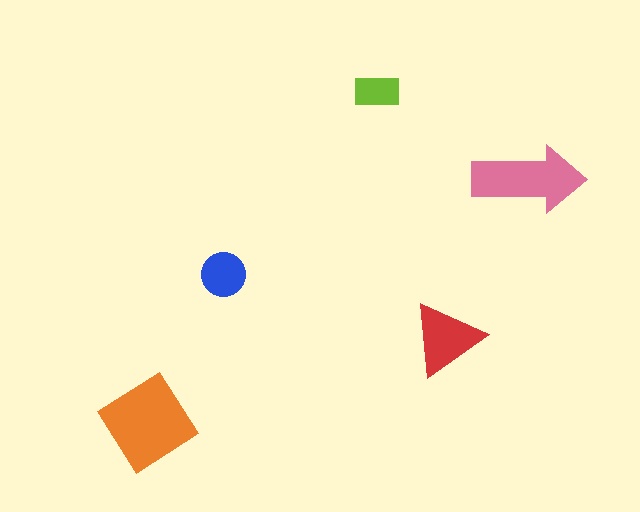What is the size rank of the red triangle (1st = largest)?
3rd.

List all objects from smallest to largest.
The lime rectangle, the blue circle, the red triangle, the pink arrow, the orange diamond.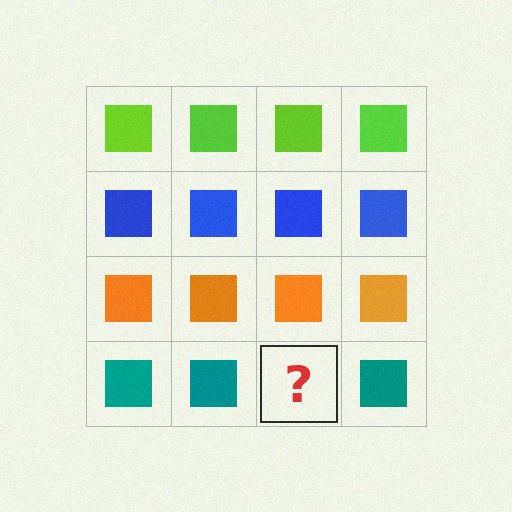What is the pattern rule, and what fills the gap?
The rule is that each row has a consistent color. The gap should be filled with a teal square.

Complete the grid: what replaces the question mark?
The question mark should be replaced with a teal square.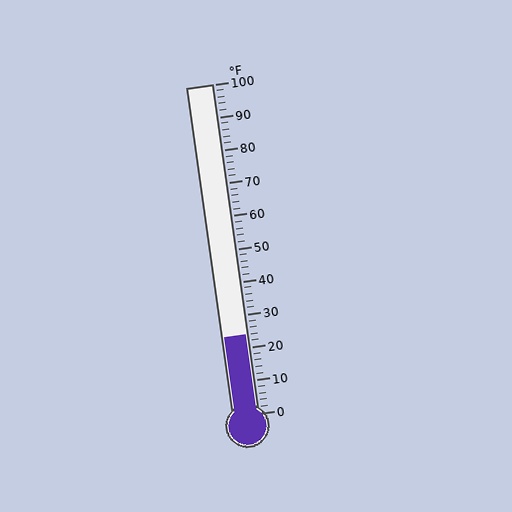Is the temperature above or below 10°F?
The temperature is above 10°F.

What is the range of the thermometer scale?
The thermometer scale ranges from 0°F to 100°F.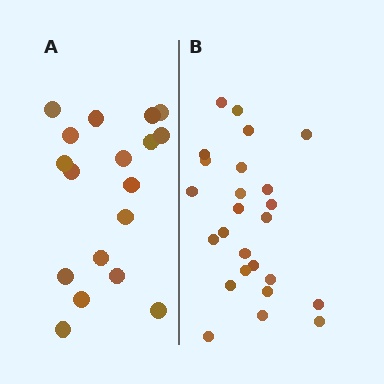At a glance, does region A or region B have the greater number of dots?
Region B (the right region) has more dots.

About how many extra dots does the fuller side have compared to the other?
Region B has roughly 8 or so more dots than region A.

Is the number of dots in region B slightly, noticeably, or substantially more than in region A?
Region B has noticeably more, but not dramatically so. The ratio is roughly 1.4 to 1.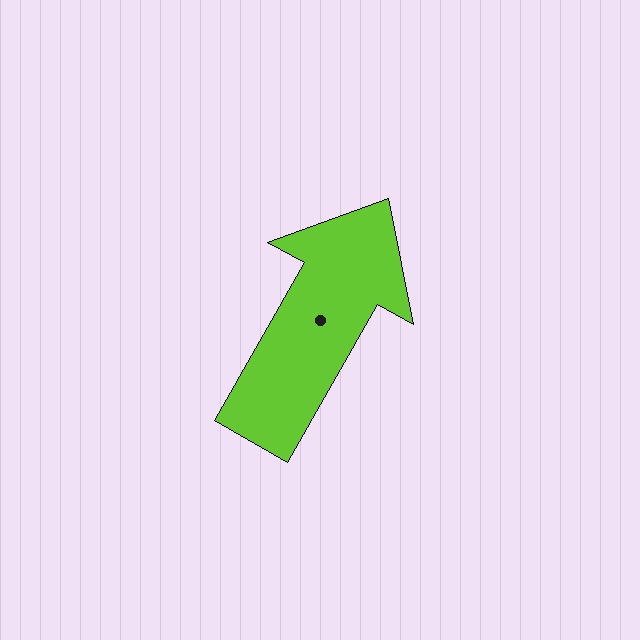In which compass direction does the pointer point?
Northeast.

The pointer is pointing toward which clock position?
Roughly 1 o'clock.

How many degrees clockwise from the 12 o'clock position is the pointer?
Approximately 30 degrees.